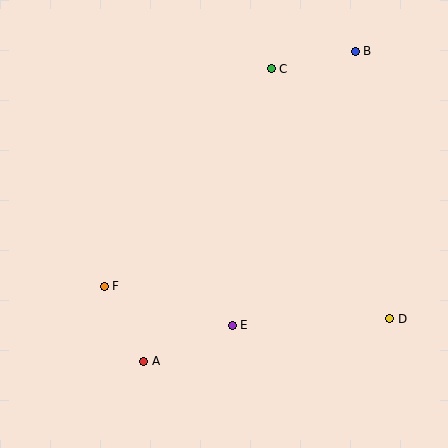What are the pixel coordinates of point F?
Point F is at (104, 286).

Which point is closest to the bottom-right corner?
Point D is closest to the bottom-right corner.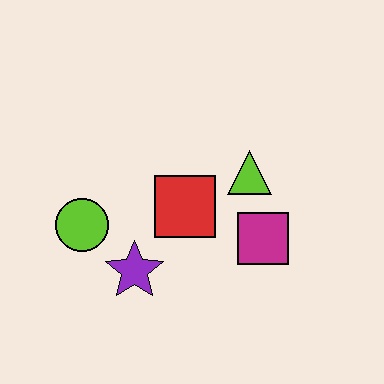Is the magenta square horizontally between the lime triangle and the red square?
No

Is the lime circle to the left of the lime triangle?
Yes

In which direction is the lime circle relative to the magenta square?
The lime circle is to the left of the magenta square.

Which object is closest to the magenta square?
The lime triangle is closest to the magenta square.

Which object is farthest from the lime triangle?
The lime circle is farthest from the lime triangle.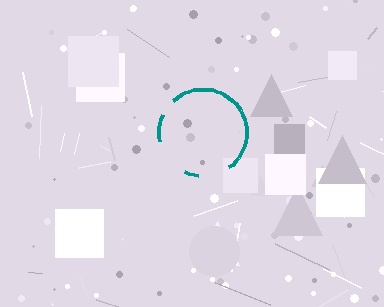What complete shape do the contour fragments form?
The contour fragments form a circle.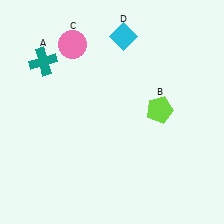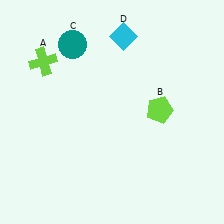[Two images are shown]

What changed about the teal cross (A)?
In Image 1, A is teal. In Image 2, it changed to lime.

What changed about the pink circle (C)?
In Image 1, C is pink. In Image 2, it changed to teal.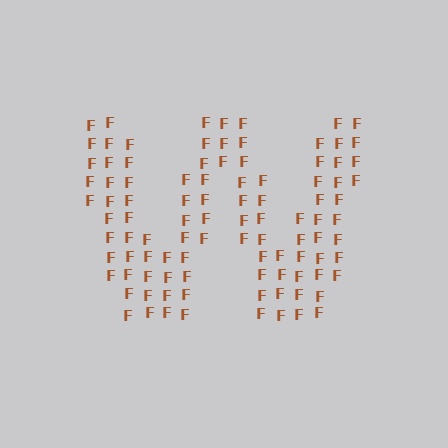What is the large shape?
The large shape is the letter W.